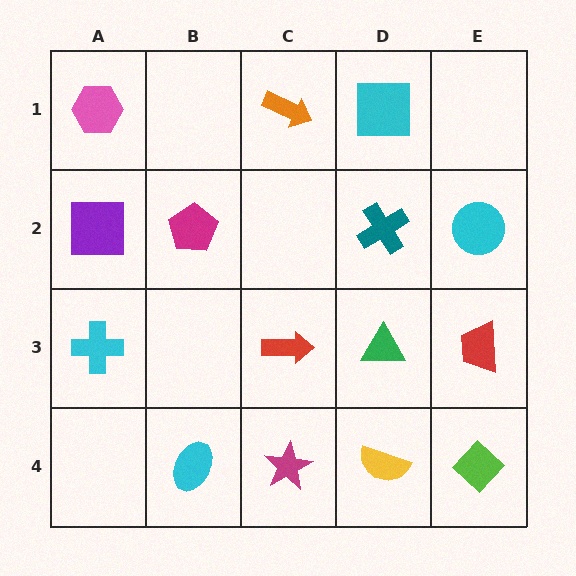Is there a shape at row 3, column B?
No, that cell is empty.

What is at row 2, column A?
A purple square.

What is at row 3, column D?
A green triangle.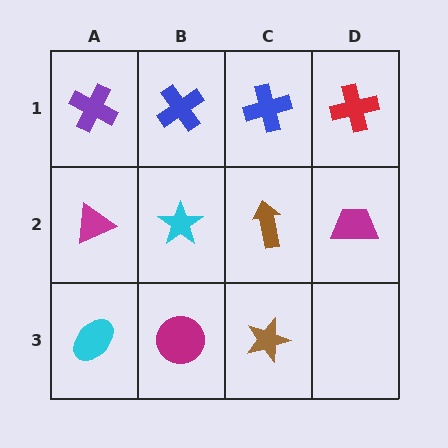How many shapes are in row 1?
4 shapes.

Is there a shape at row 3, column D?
No, that cell is empty.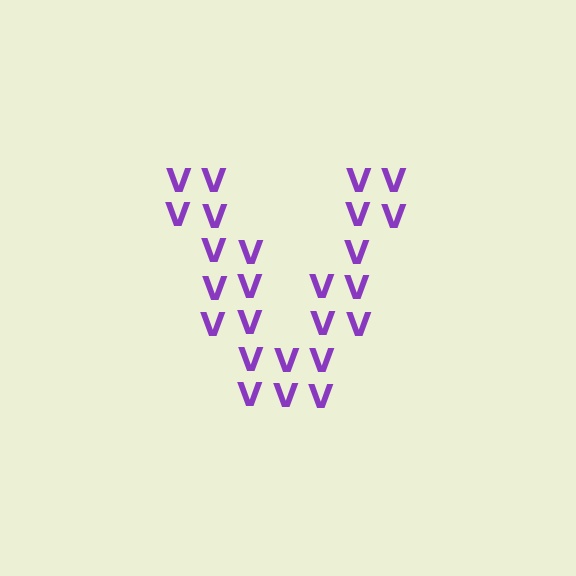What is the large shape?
The large shape is the letter V.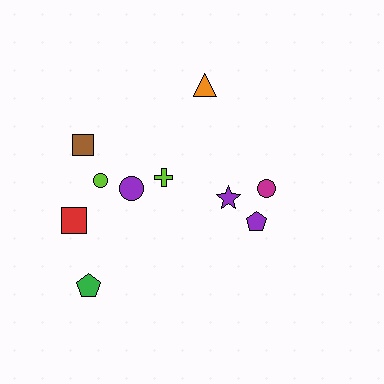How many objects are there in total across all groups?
There are 10 objects.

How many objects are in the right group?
There are 3 objects.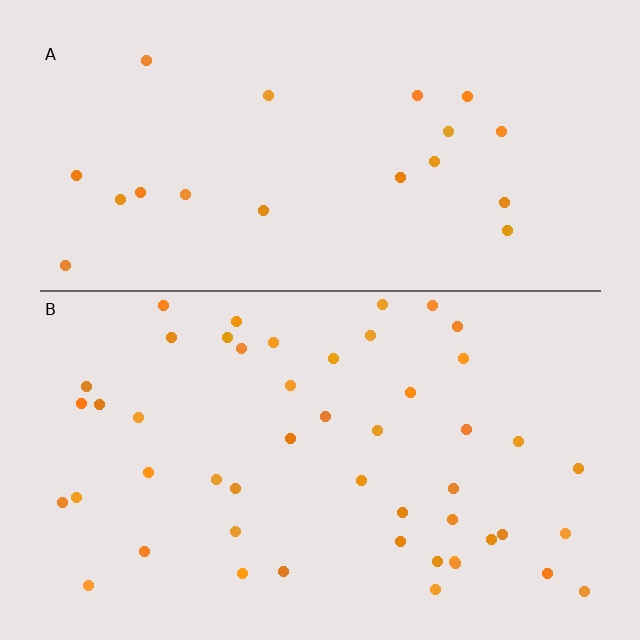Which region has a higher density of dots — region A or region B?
B (the bottom).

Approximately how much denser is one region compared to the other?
Approximately 2.4× — region B over region A.